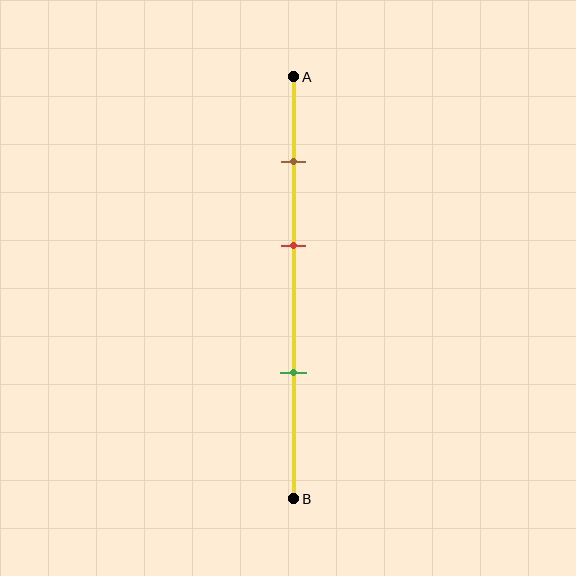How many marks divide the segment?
There are 3 marks dividing the segment.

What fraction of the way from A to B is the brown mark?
The brown mark is approximately 20% (0.2) of the way from A to B.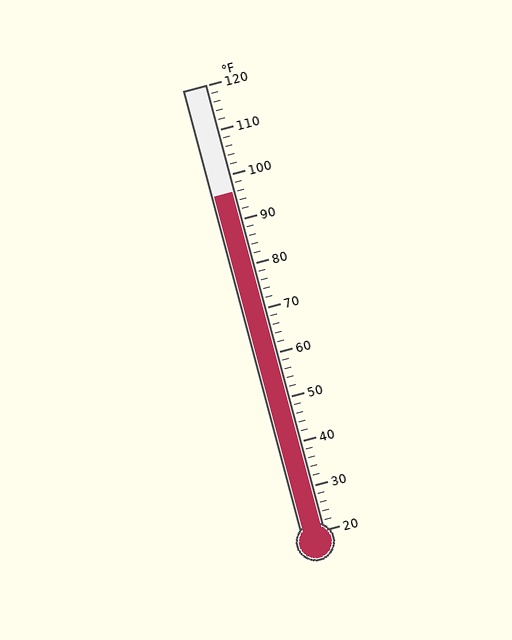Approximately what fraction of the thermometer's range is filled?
The thermometer is filled to approximately 75% of its range.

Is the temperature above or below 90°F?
The temperature is above 90°F.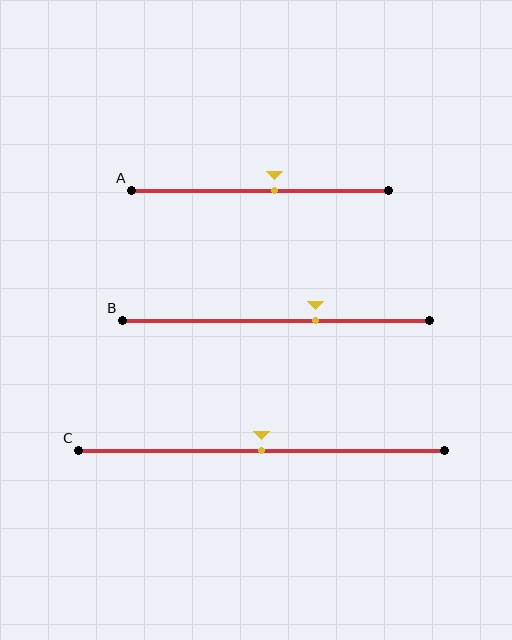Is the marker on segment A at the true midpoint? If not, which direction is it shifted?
No, the marker on segment A is shifted to the right by about 6% of the segment length.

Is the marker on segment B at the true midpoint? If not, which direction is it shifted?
No, the marker on segment B is shifted to the right by about 13% of the segment length.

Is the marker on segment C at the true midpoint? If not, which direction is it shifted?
Yes, the marker on segment C is at the true midpoint.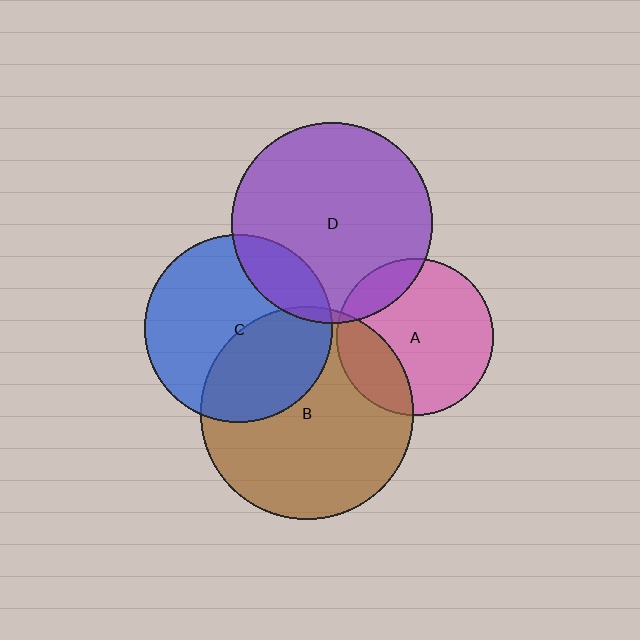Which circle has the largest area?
Circle B (brown).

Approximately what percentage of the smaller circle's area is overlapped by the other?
Approximately 40%.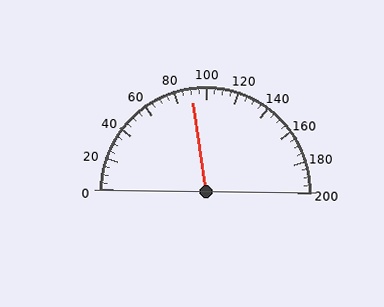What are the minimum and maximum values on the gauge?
The gauge ranges from 0 to 200.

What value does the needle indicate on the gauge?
The needle indicates approximately 90.